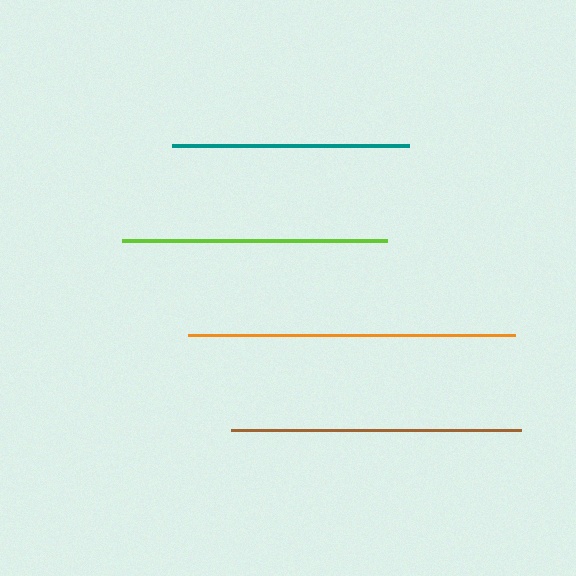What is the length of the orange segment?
The orange segment is approximately 328 pixels long.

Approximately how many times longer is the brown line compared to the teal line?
The brown line is approximately 1.2 times the length of the teal line.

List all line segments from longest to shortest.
From longest to shortest: orange, brown, lime, teal.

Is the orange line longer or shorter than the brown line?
The orange line is longer than the brown line.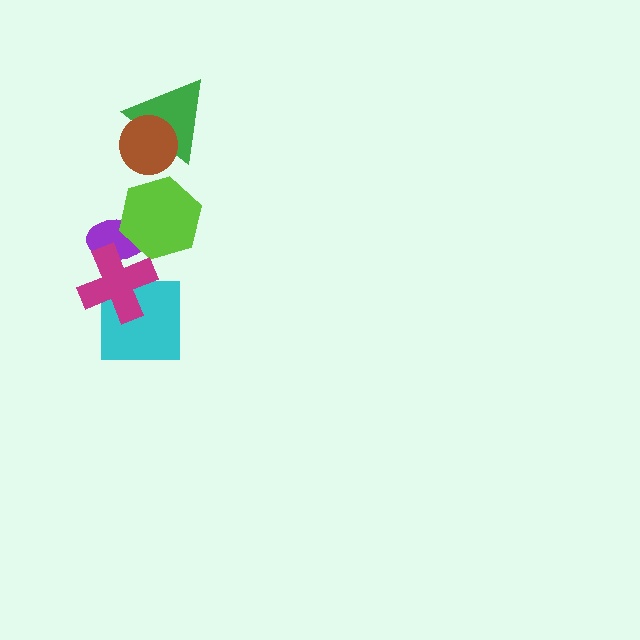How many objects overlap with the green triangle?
1 object overlaps with the green triangle.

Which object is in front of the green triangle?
The brown circle is in front of the green triangle.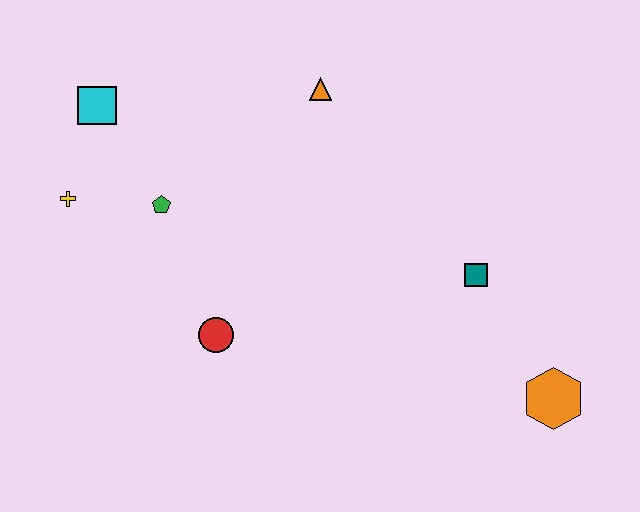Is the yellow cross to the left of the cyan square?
Yes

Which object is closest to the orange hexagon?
The teal square is closest to the orange hexagon.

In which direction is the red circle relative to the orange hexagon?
The red circle is to the left of the orange hexagon.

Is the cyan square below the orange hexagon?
No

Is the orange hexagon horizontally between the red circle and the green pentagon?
No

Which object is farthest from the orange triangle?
The orange hexagon is farthest from the orange triangle.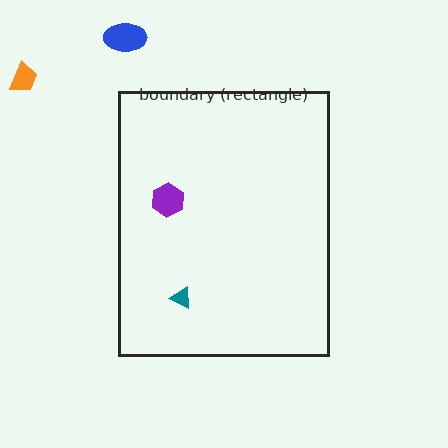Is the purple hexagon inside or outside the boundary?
Inside.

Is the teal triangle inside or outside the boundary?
Inside.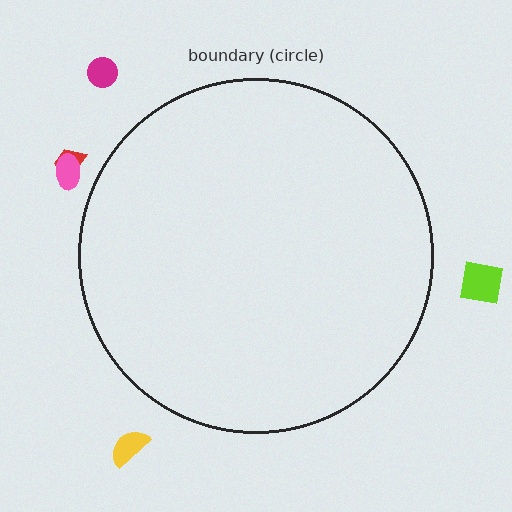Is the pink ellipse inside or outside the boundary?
Outside.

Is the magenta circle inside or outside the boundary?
Outside.